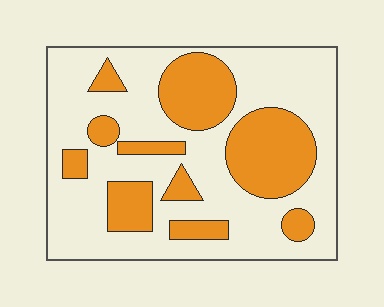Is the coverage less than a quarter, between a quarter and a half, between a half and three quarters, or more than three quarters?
Between a quarter and a half.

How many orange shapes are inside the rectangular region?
10.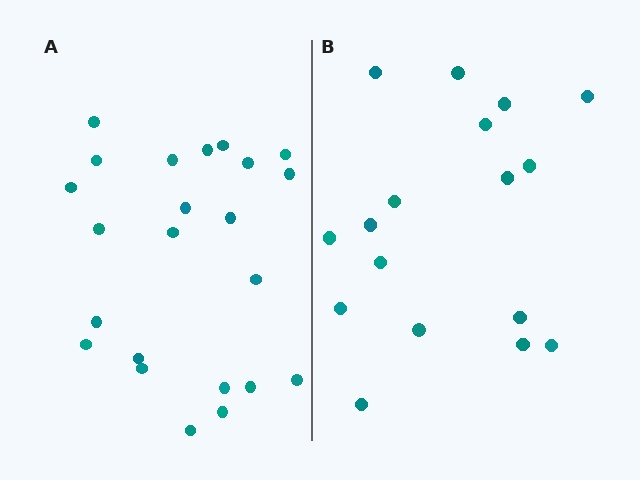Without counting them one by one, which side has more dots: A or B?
Region A (the left region) has more dots.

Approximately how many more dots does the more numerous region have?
Region A has about 6 more dots than region B.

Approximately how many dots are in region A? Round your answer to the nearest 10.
About 20 dots. (The exact count is 23, which rounds to 20.)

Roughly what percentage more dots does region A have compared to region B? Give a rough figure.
About 35% more.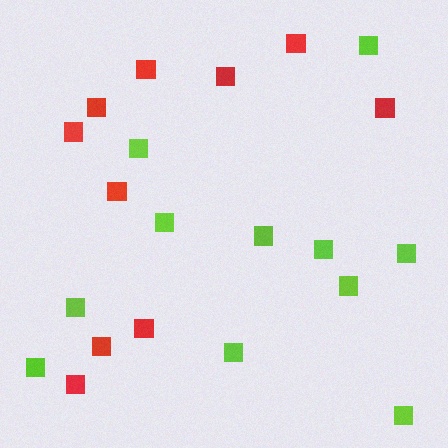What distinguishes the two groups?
There are 2 groups: one group of lime squares (11) and one group of red squares (10).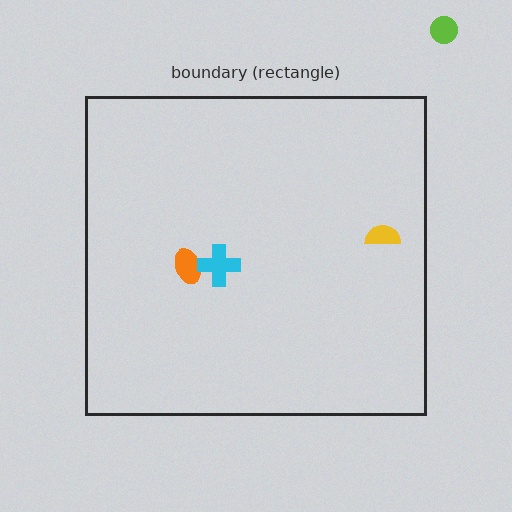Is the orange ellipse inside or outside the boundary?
Inside.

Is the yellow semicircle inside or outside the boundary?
Inside.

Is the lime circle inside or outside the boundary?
Outside.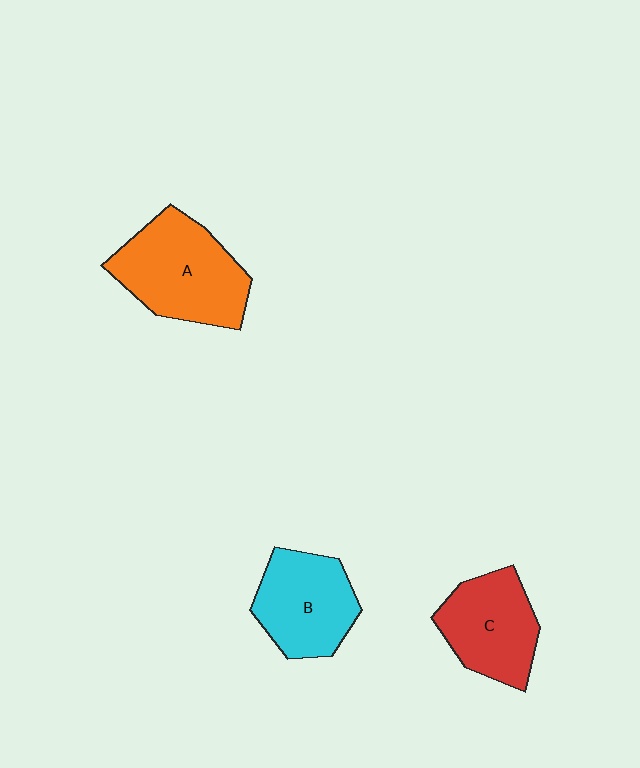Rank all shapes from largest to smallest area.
From largest to smallest: A (orange), B (cyan), C (red).